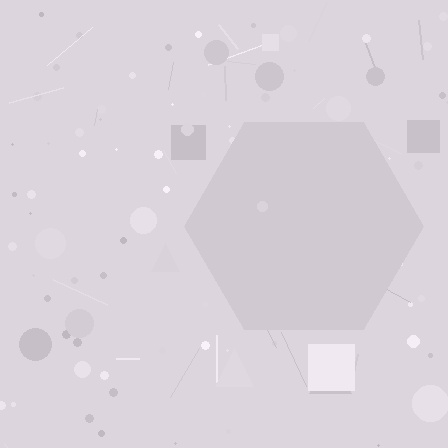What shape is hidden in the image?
A hexagon is hidden in the image.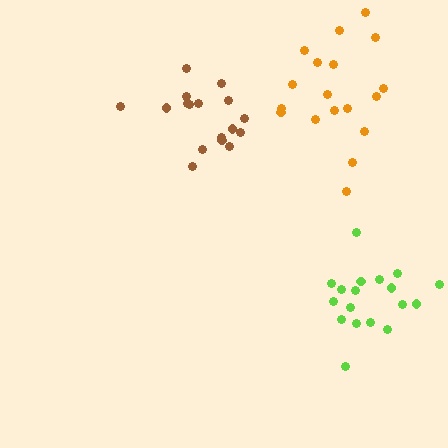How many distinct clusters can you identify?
There are 3 distinct clusters.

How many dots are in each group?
Group 1: 18 dots, Group 2: 18 dots, Group 3: 17 dots (53 total).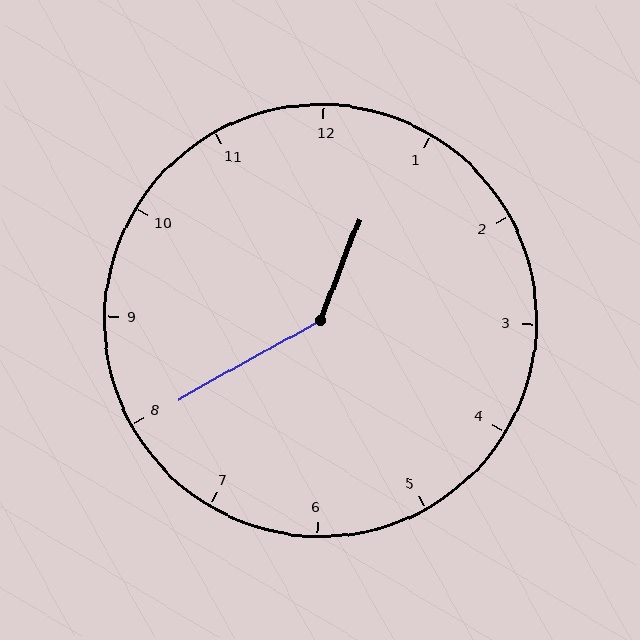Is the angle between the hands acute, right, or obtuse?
It is obtuse.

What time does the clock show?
12:40.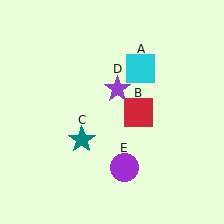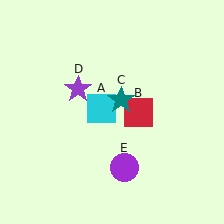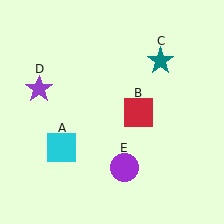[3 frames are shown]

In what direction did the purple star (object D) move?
The purple star (object D) moved left.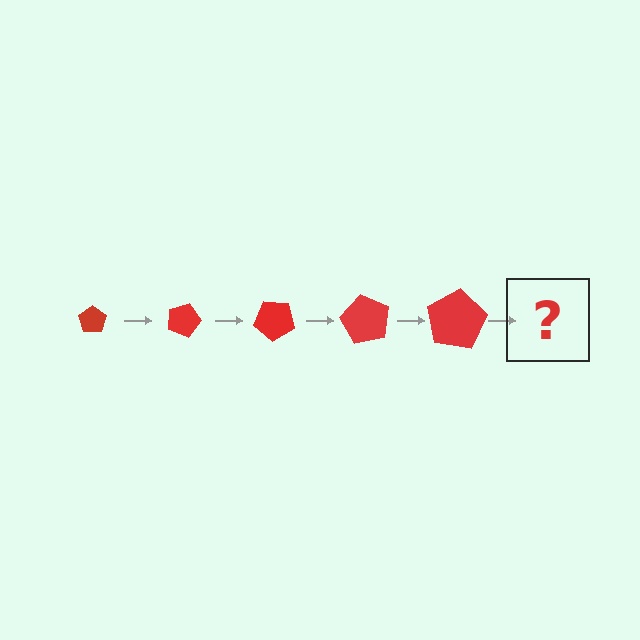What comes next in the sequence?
The next element should be a pentagon, larger than the previous one and rotated 100 degrees from the start.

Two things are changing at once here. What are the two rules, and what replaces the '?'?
The two rules are that the pentagon grows larger each step and it rotates 20 degrees each step. The '?' should be a pentagon, larger than the previous one and rotated 100 degrees from the start.